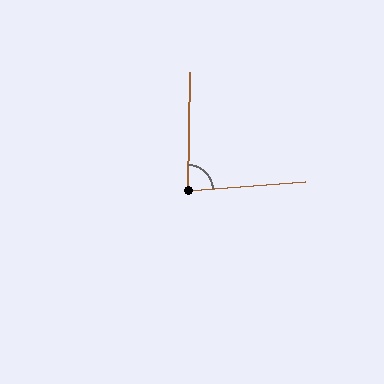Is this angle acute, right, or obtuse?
It is acute.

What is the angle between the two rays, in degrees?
Approximately 85 degrees.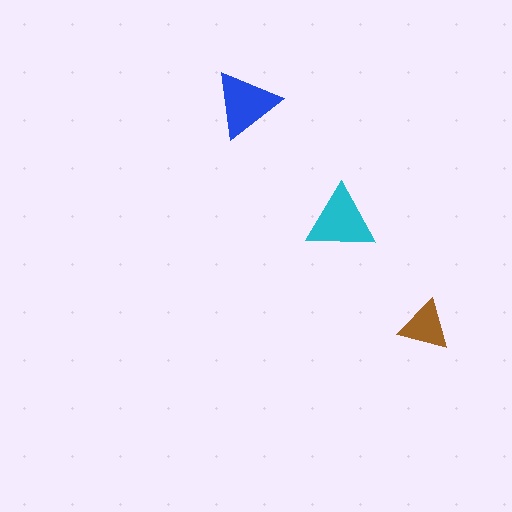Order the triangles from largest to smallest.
the cyan one, the blue one, the brown one.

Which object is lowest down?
The brown triangle is bottommost.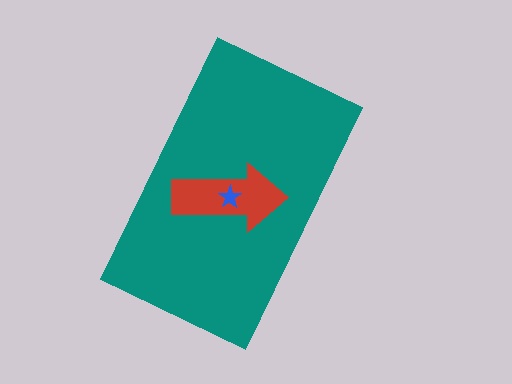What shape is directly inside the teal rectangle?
The red arrow.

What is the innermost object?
The blue star.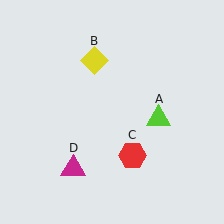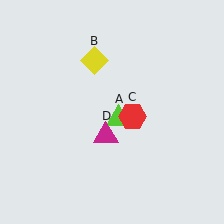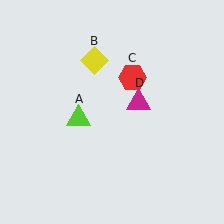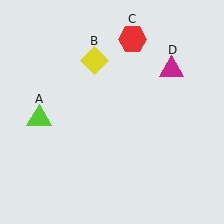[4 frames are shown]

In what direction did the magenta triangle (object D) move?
The magenta triangle (object D) moved up and to the right.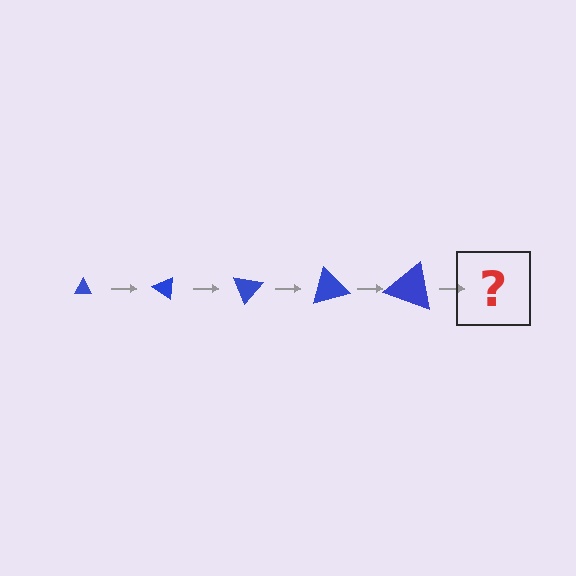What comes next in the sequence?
The next element should be a triangle, larger than the previous one and rotated 175 degrees from the start.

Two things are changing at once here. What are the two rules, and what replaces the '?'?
The two rules are that the triangle grows larger each step and it rotates 35 degrees each step. The '?' should be a triangle, larger than the previous one and rotated 175 degrees from the start.